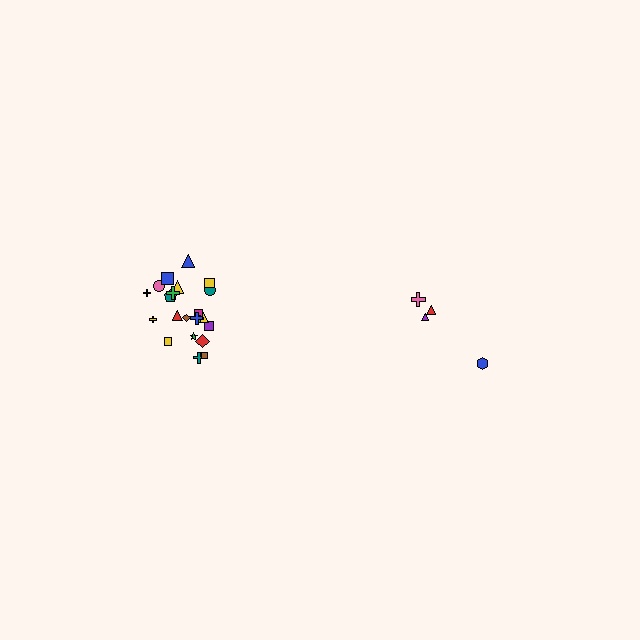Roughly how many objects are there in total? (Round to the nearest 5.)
Roughly 25 objects in total.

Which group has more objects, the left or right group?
The left group.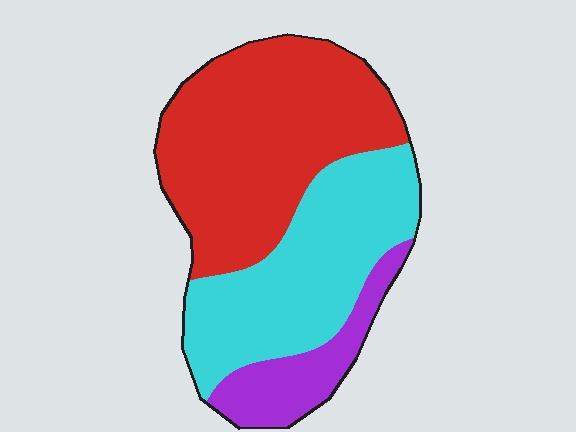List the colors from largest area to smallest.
From largest to smallest: red, cyan, purple.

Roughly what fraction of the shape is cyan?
Cyan covers 38% of the shape.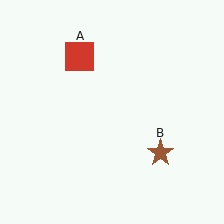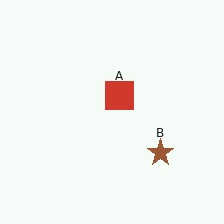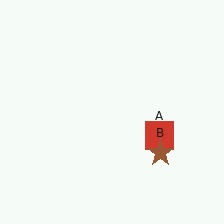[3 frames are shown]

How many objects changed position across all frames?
1 object changed position: red square (object A).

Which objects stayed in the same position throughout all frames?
Brown star (object B) remained stationary.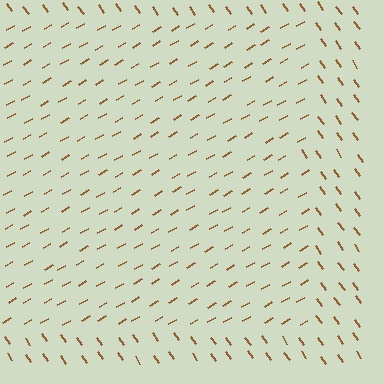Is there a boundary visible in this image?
Yes, there is a texture boundary formed by a change in line orientation.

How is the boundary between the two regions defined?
The boundary is defined purely by a change in line orientation (approximately 84 degrees difference). All lines are the same color and thickness.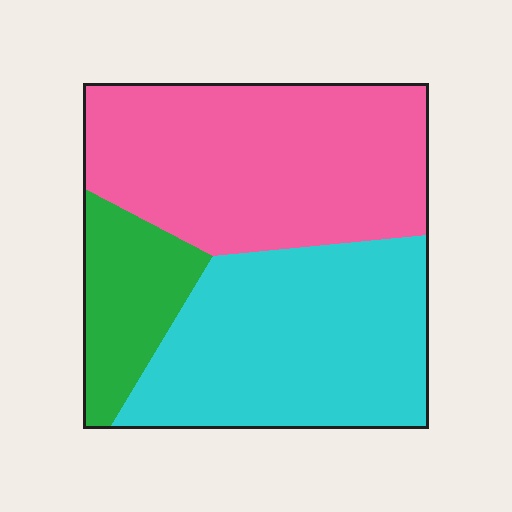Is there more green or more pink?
Pink.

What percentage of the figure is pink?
Pink covers 44% of the figure.